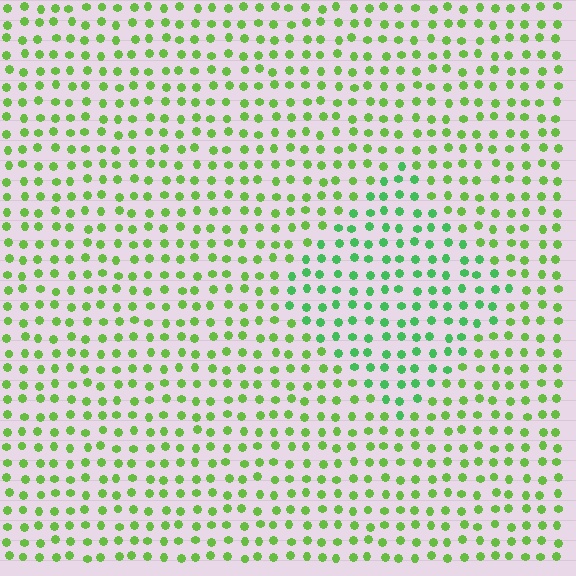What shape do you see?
I see a diamond.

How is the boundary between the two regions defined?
The boundary is defined purely by a slight shift in hue (about 31 degrees). Spacing, size, and orientation are identical on both sides.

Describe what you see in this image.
The image is filled with small lime elements in a uniform arrangement. A diamond-shaped region is visible where the elements are tinted to a slightly different hue, forming a subtle color boundary.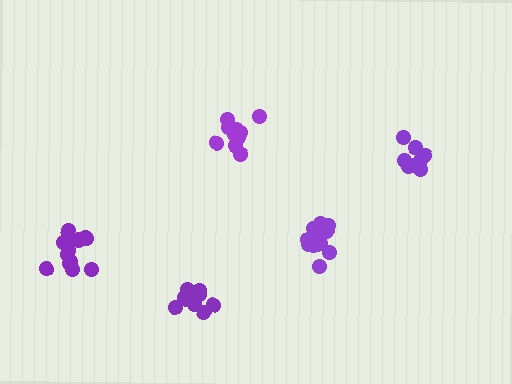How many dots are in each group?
Group 1: 13 dots, Group 2: 14 dots, Group 3: 8 dots, Group 4: 9 dots, Group 5: 10 dots (54 total).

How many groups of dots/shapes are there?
There are 5 groups.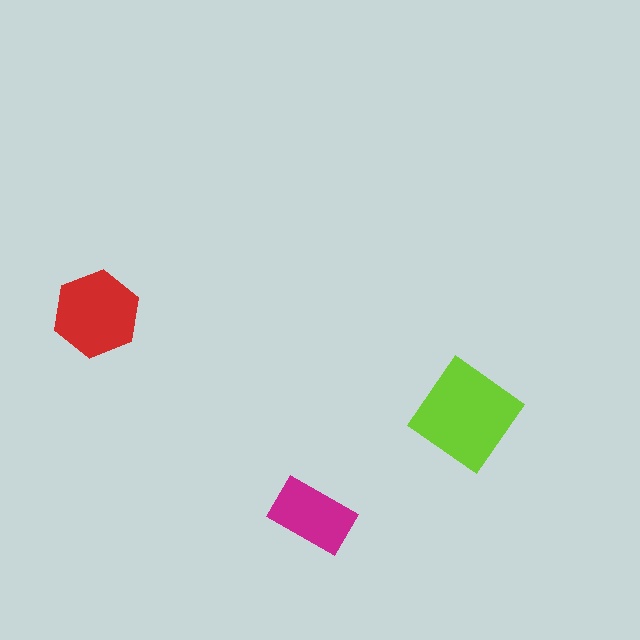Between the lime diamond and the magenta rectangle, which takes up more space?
The lime diamond.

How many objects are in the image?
There are 3 objects in the image.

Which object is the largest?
The lime diamond.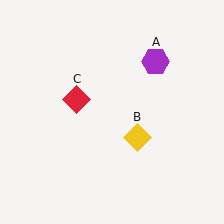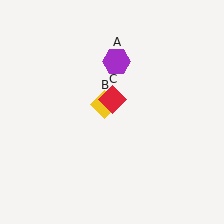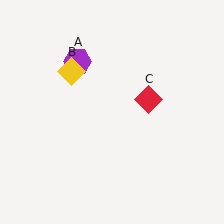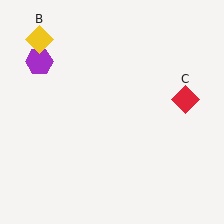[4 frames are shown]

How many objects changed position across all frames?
3 objects changed position: purple hexagon (object A), yellow diamond (object B), red diamond (object C).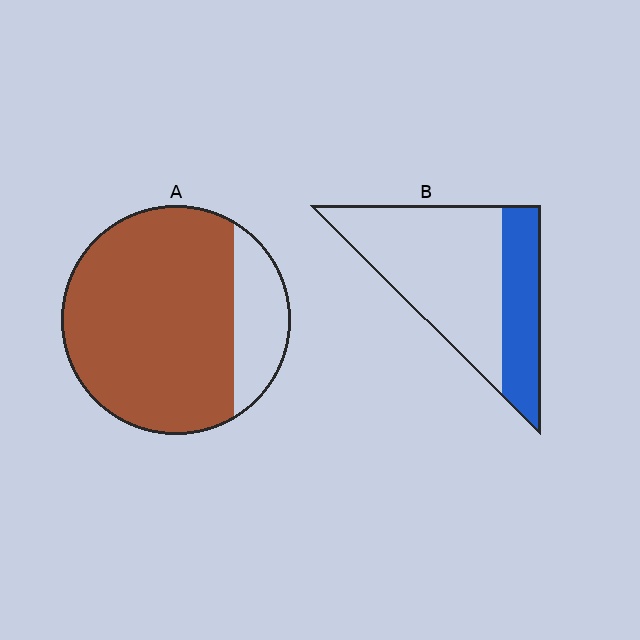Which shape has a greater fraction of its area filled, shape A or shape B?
Shape A.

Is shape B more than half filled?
No.